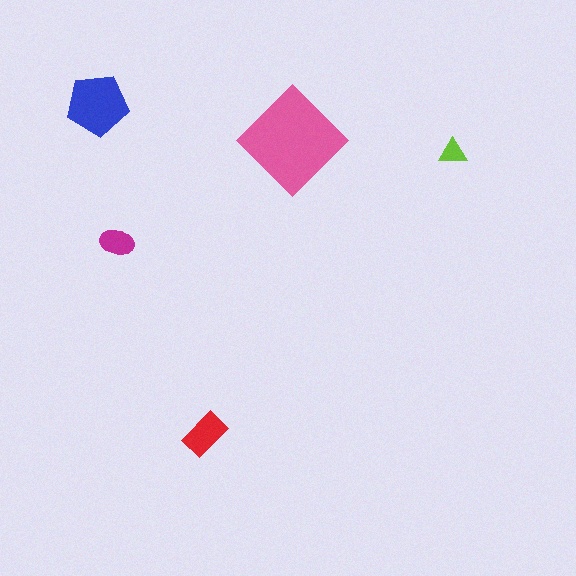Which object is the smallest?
The lime triangle.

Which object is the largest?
The pink diamond.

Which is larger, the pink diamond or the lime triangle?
The pink diamond.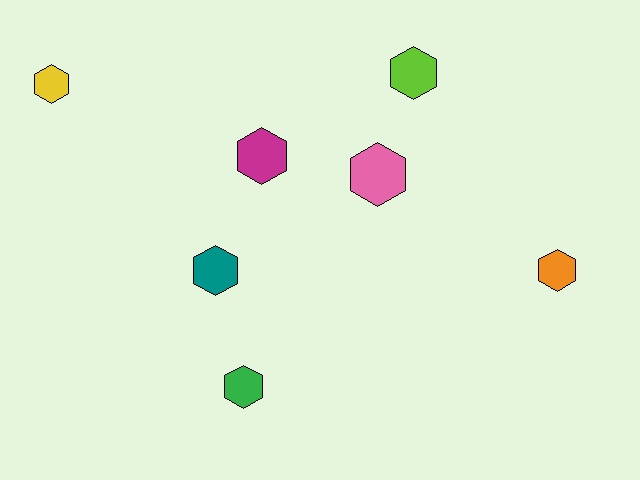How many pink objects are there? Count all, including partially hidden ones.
There is 1 pink object.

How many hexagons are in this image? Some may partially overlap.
There are 7 hexagons.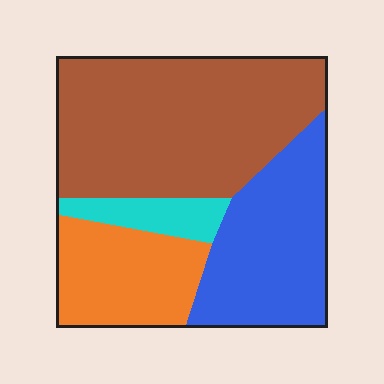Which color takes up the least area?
Cyan, at roughly 5%.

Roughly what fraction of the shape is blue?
Blue takes up between a quarter and a half of the shape.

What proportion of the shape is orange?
Orange takes up less than a quarter of the shape.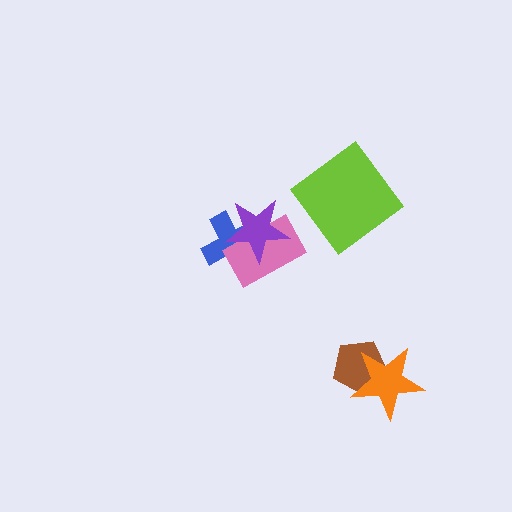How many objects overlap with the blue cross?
2 objects overlap with the blue cross.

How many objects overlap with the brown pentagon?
1 object overlaps with the brown pentagon.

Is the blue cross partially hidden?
Yes, it is partially covered by another shape.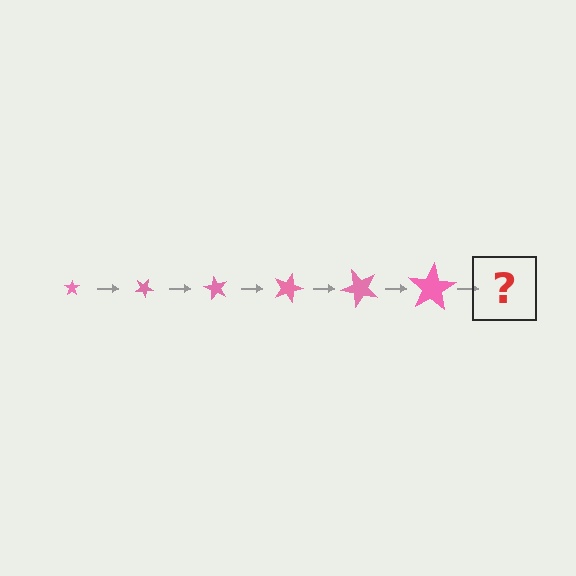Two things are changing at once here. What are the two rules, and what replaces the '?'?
The two rules are that the star grows larger each step and it rotates 30 degrees each step. The '?' should be a star, larger than the previous one and rotated 180 degrees from the start.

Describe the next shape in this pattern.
It should be a star, larger than the previous one and rotated 180 degrees from the start.